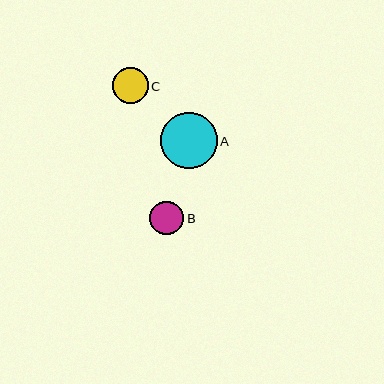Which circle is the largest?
Circle A is the largest with a size of approximately 57 pixels.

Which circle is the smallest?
Circle B is the smallest with a size of approximately 34 pixels.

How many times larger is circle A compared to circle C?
Circle A is approximately 1.6 times the size of circle C.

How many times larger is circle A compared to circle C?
Circle A is approximately 1.6 times the size of circle C.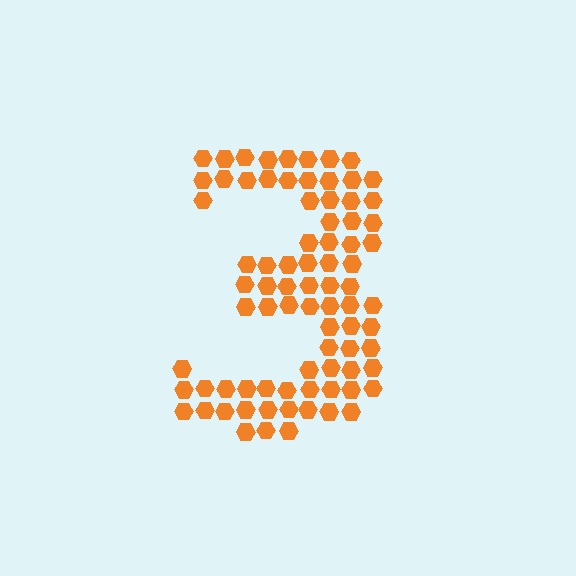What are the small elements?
The small elements are hexagons.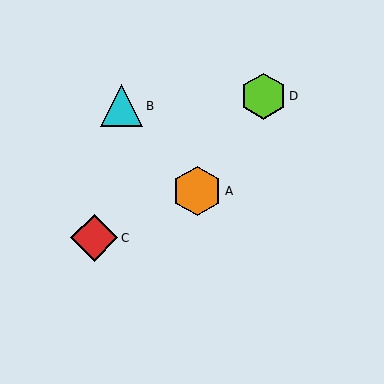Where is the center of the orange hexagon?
The center of the orange hexagon is at (197, 191).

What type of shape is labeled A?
Shape A is an orange hexagon.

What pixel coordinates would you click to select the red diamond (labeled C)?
Click at (94, 238) to select the red diamond C.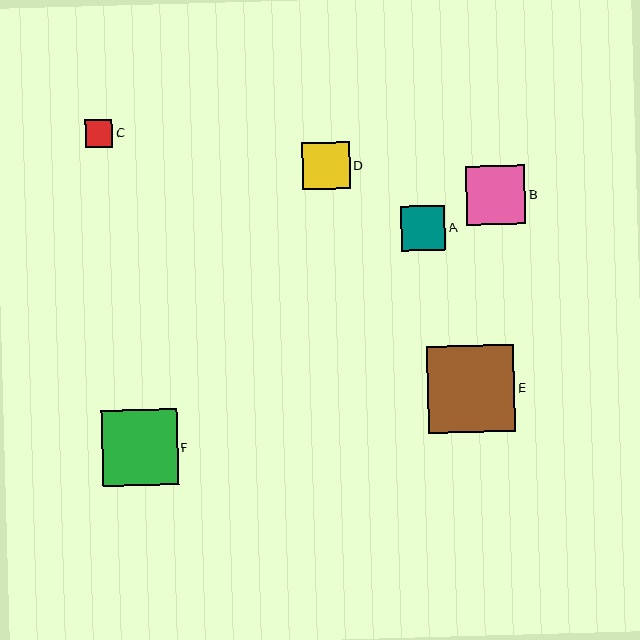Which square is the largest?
Square E is the largest with a size of approximately 87 pixels.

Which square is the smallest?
Square C is the smallest with a size of approximately 28 pixels.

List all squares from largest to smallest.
From largest to smallest: E, F, B, D, A, C.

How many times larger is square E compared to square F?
Square E is approximately 1.1 times the size of square F.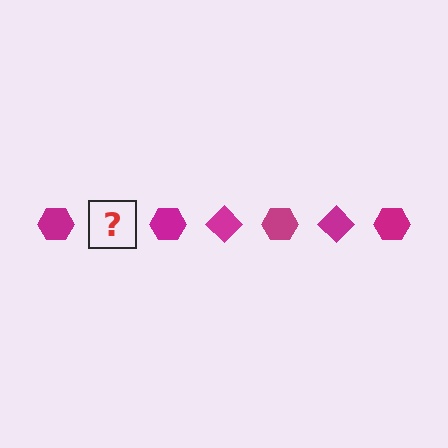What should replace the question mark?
The question mark should be replaced with a magenta diamond.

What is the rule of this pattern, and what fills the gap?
The rule is that the pattern cycles through hexagon, diamond shapes in magenta. The gap should be filled with a magenta diamond.